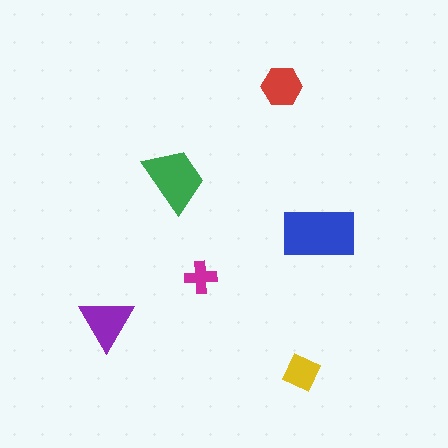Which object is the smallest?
The magenta cross.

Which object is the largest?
The blue rectangle.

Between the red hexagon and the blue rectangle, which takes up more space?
The blue rectangle.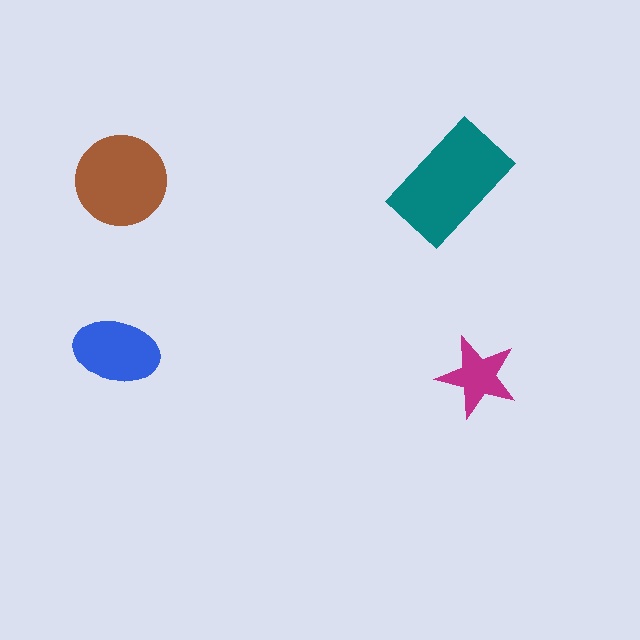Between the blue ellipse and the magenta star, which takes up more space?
The blue ellipse.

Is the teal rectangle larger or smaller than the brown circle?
Larger.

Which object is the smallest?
The magenta star.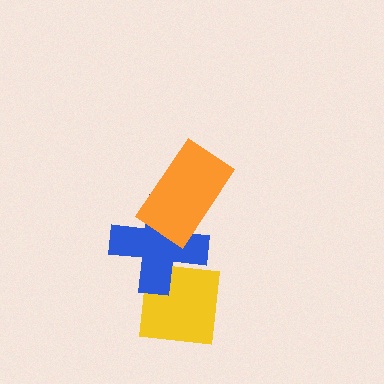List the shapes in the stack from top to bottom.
From top to bottom: the orange rectangle, the blue cross, the yellow square.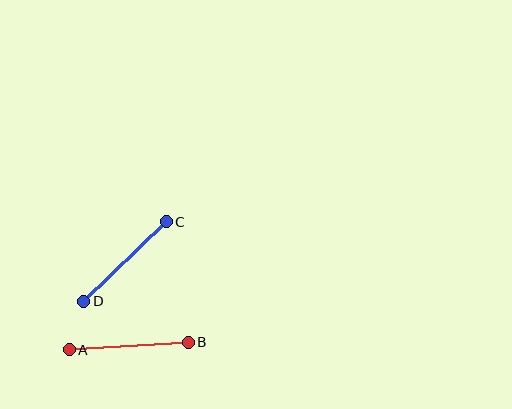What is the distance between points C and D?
The distance is approximately 115 pixels.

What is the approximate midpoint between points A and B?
The midpoint is at approximately (129, 346) pixels.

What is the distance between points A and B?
The distance is approximately 119 pixels.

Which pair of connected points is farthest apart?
Points A and B are farthest apart.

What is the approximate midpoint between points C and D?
The midpoint is at approximately (125, 262) pixels.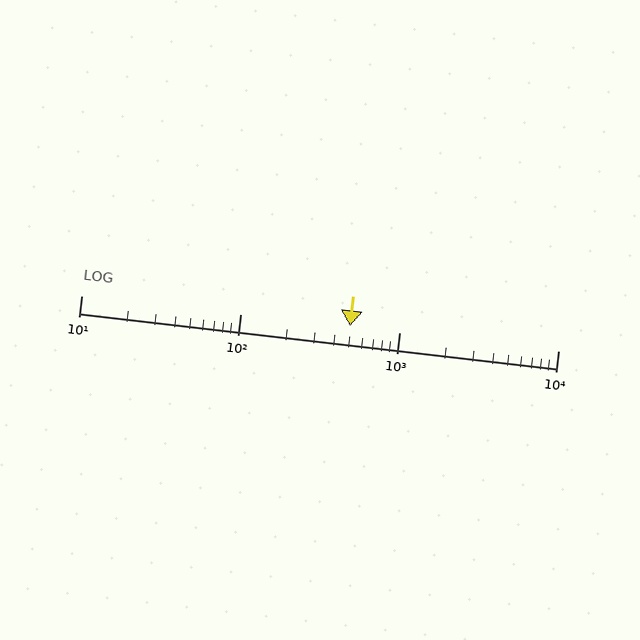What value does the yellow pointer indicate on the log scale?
The pointer indicates approximately 490.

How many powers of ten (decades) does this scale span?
The scale spans 3 decades, from 10 to 10000.